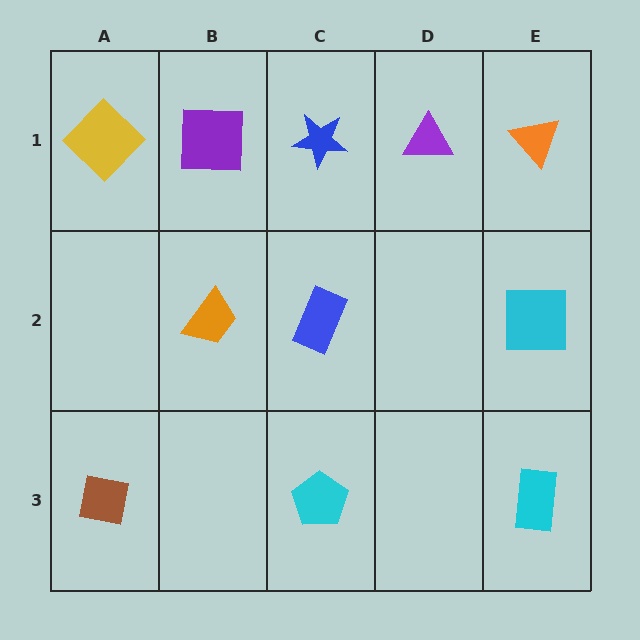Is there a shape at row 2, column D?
No, that cell is empty.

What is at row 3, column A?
A brown square.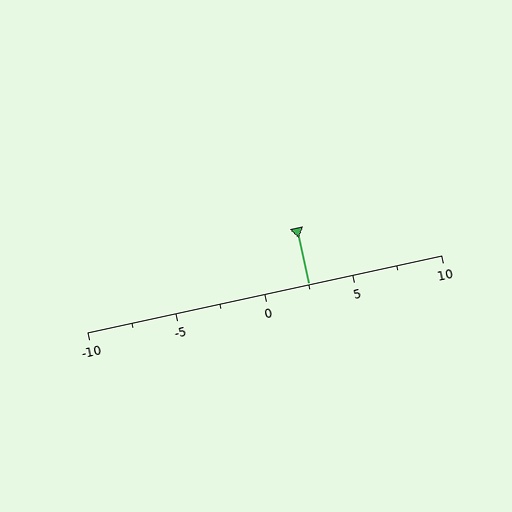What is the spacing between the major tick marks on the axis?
The major ticks are spaced 5 apart.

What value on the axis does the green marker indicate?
The marker indicates approximately 2.5.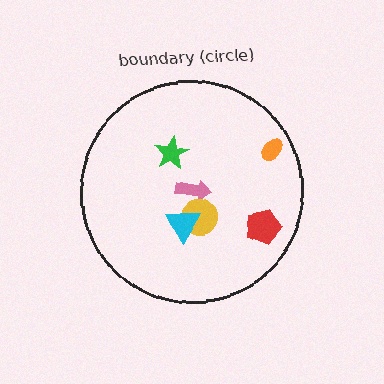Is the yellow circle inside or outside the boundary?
Inside.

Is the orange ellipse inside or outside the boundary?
Inside.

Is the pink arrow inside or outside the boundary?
Inside.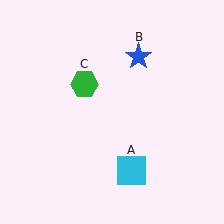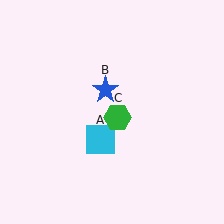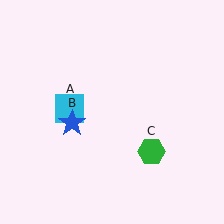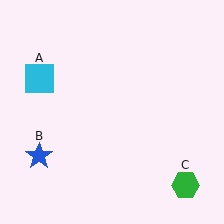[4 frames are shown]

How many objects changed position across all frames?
3 objects changed position: cyan square (object A), blue star (object B), green hexagon (object C).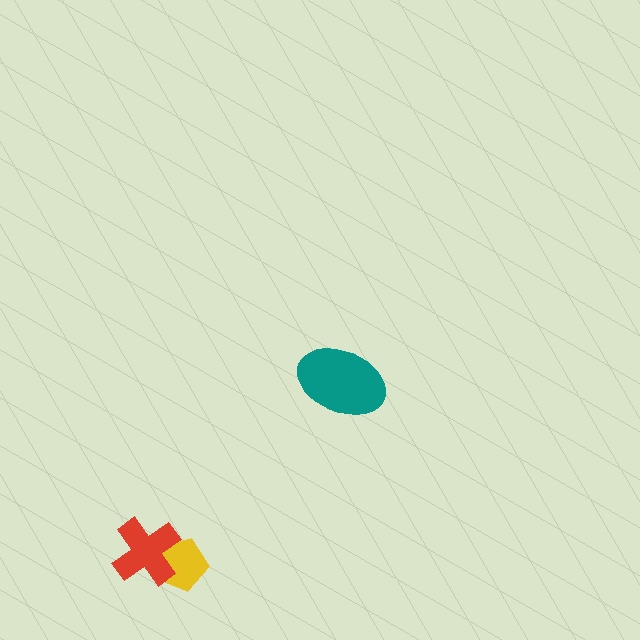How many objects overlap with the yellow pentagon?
1 object overlaps with the yellow pentagon.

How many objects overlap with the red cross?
1 object overlaps with the red cross.